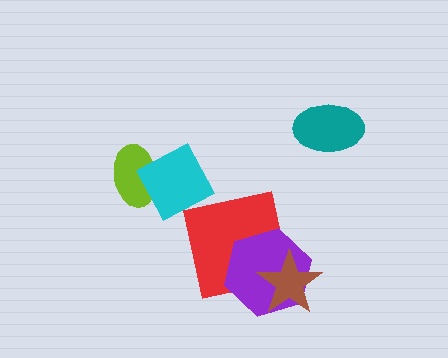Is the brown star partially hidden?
No, no other shape covers it.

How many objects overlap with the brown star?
2 objects overlap with the brown star.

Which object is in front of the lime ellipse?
The cyan diamond is in front of the lime ellipse.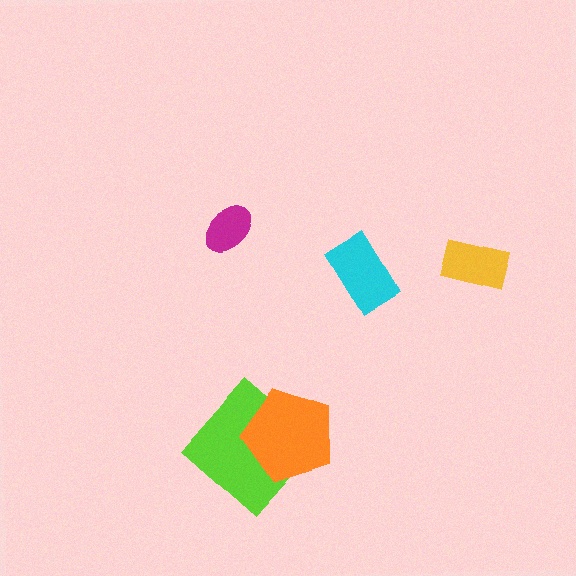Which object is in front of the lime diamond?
The orange pentagon is in front of the lime diamond.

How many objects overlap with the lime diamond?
1 object overlaps with the lime diamond.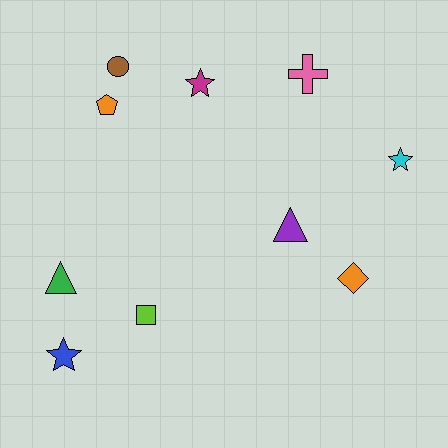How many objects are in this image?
There are 10 objects.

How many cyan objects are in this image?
There is 1 cyan object.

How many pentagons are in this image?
There is 1 pentagon.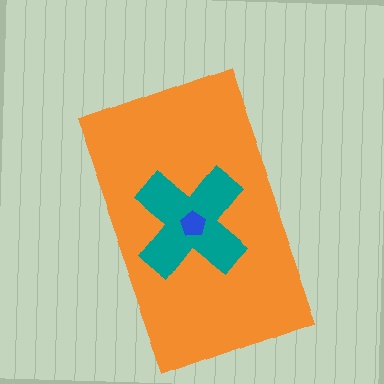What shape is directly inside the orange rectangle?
The teal cross.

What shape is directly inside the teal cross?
The blue pentagon.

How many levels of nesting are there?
3.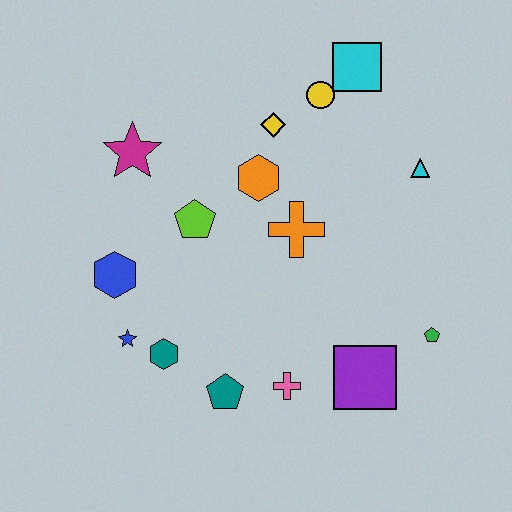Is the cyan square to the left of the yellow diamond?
No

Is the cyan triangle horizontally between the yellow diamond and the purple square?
No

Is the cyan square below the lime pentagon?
No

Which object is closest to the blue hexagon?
The blue star is closest to the blue hexagon.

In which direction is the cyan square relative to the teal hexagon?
The cyan square is above the teal hexagon.